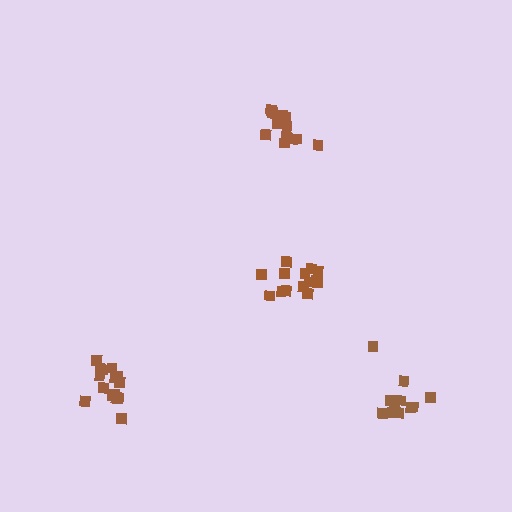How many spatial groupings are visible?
There are 4 spatial groupings.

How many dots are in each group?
Group 1: 15 dots, Group 2: 13 dots, Group 3: 15 dots, Group 4: 11 dots (54 total).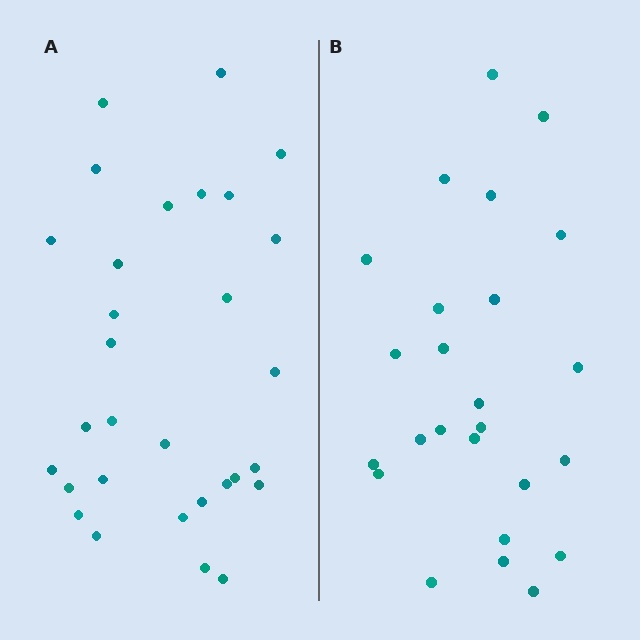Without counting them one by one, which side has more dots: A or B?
Region A (the left region) has more dots.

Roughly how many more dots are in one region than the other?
Region A has about 5 more dots than region B.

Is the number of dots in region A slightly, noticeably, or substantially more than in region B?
Region A has only slightly more — the two regions are fairly close. The ratio is roughly 1.2 to 1.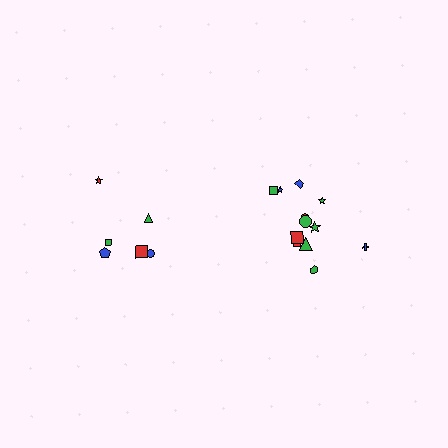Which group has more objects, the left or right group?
The right group.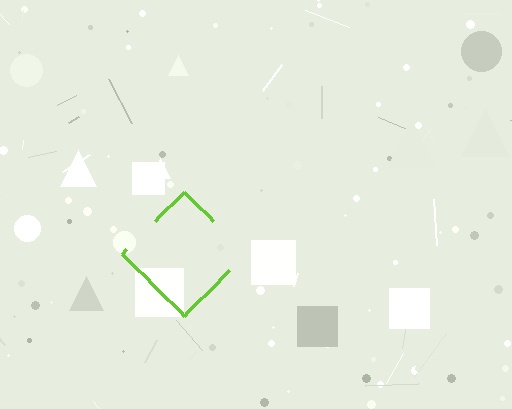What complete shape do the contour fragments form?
The contour fragments form a diamond.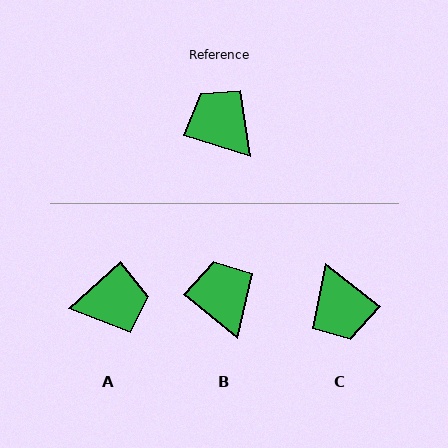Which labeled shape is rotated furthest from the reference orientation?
C, about 160 degrees away.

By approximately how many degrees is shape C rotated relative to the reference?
Approximately 160 degrees counter-clockwise.